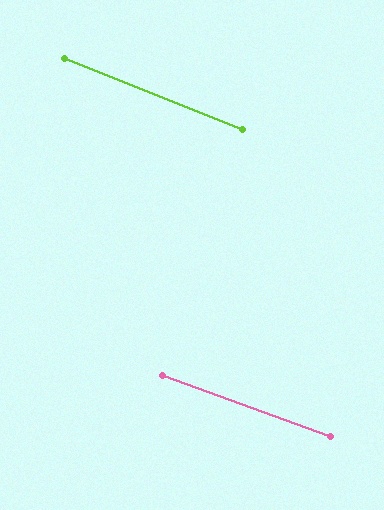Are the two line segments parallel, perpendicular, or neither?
Parallel — their directions differ by only 1.7°.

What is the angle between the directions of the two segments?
Approximately 2 degrees.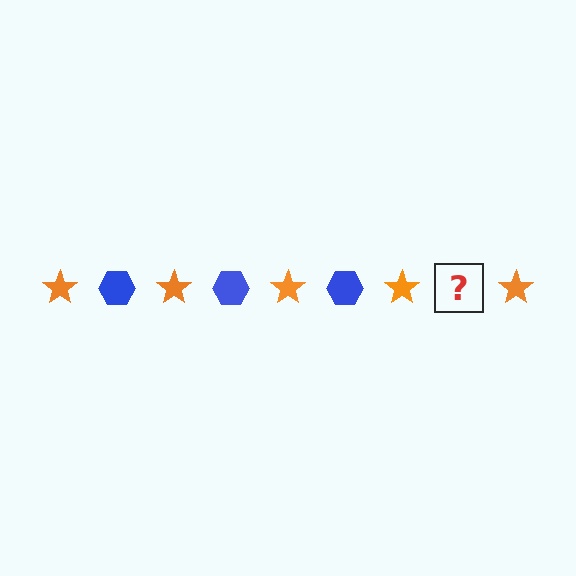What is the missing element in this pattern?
The missing element is a blue hexagon.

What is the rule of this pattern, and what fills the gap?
The rule is that the pattern alternates between orange star and blue hexagon. The gap should be filled with a blue hexagon.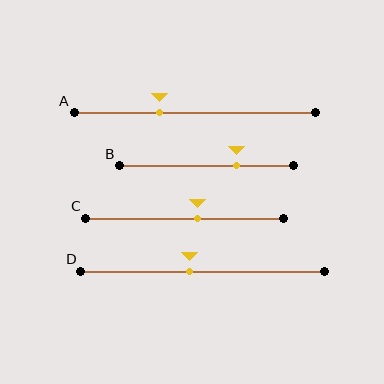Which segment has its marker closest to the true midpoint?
Segment D has its marker closest to the true midpoint.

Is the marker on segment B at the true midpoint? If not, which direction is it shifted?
No, the marker on segment B is shifted to the right by about 17% of the segment length.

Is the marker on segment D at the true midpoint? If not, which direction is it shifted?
No, the marker on segment D is shifted to the left by about 5% of the segment length.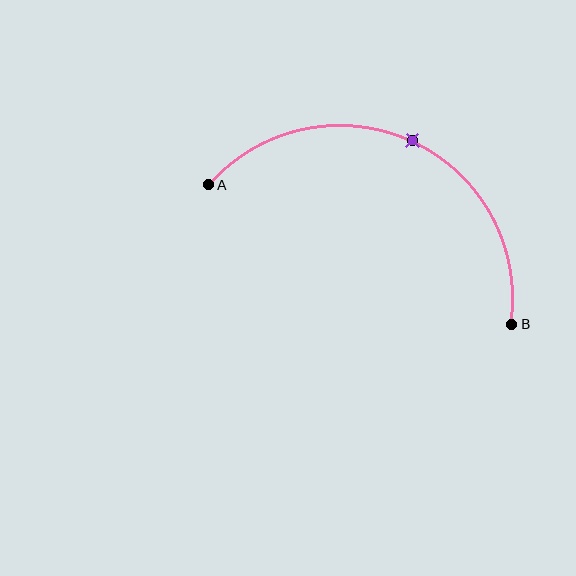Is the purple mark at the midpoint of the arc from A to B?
Yes. The purple mark lies on the arc at equal arc-length from both A and B — it is the arc midpoint.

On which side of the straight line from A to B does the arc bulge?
The arc bulges above the straight line connecting A and B.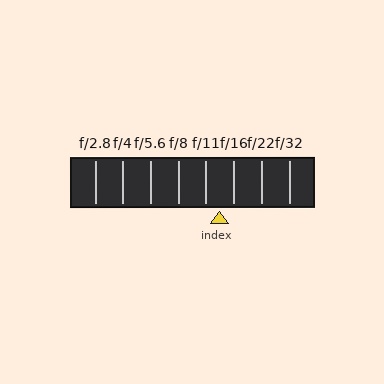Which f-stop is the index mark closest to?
The index mark is closest to f/11.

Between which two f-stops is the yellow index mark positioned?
The index mark is between f/11 and f/16.